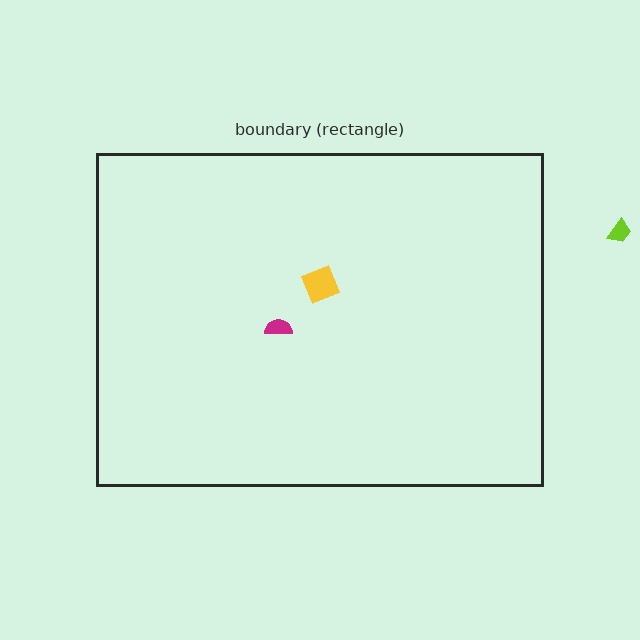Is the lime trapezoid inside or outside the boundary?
Outside.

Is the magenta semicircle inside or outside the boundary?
Inside.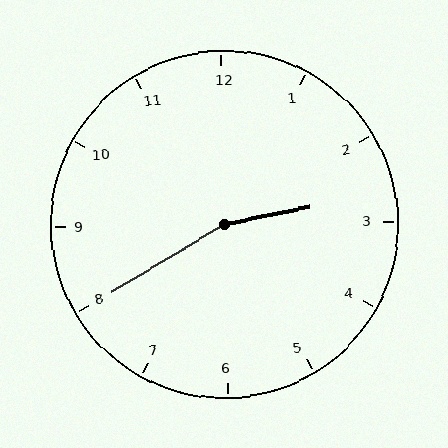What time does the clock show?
2:40.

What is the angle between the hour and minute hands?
Approximately 160 degrees.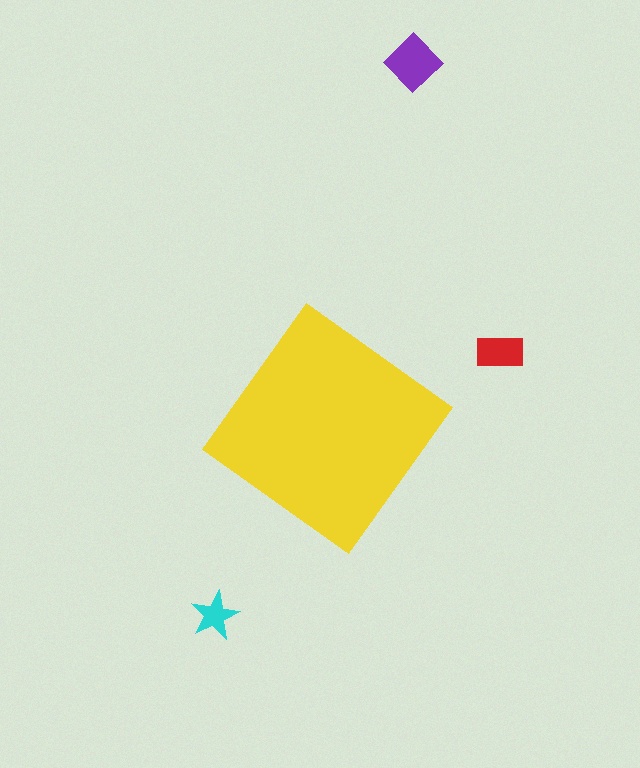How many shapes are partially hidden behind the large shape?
0 shapes are partially hidden.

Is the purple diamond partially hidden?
No, the purple diamond is fully visible.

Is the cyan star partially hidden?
No, the cyan star is fully visible.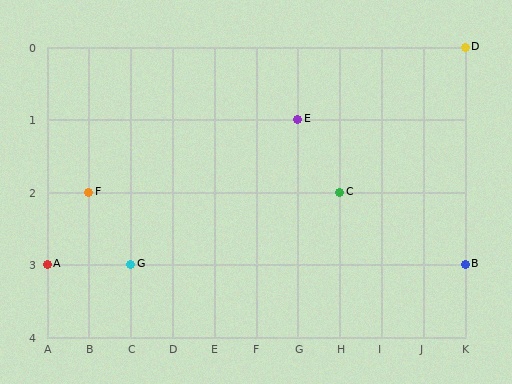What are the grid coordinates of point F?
Point F is at grid coordinates (B, 2).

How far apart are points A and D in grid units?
Points A and D are 10 columns and 3 rows apart (about 10.4 grid units diagonally).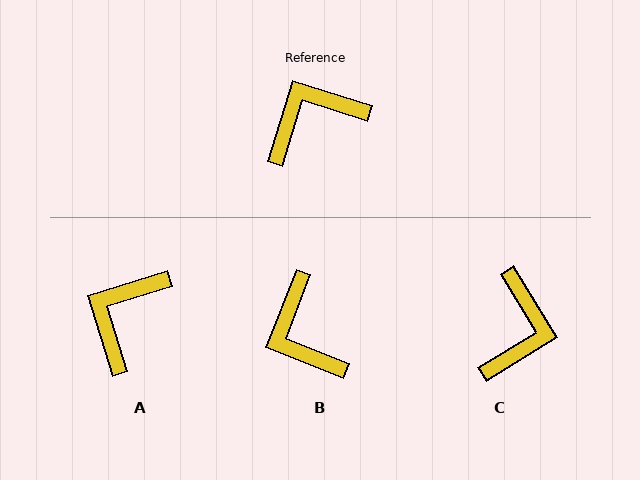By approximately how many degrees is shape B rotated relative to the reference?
Approximately 86 degrees counter-clockwise.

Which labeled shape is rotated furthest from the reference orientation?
C, about 131 degrees away.